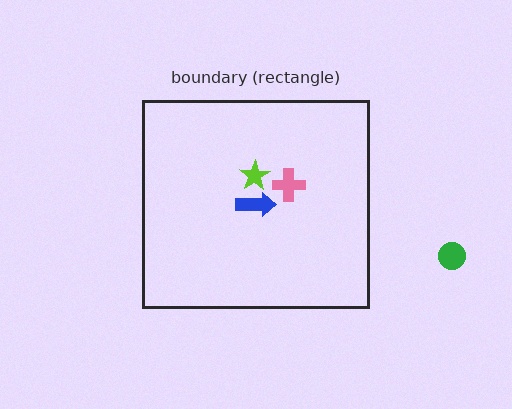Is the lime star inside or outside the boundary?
Inside.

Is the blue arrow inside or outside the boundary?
Inside.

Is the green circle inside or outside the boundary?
Outside.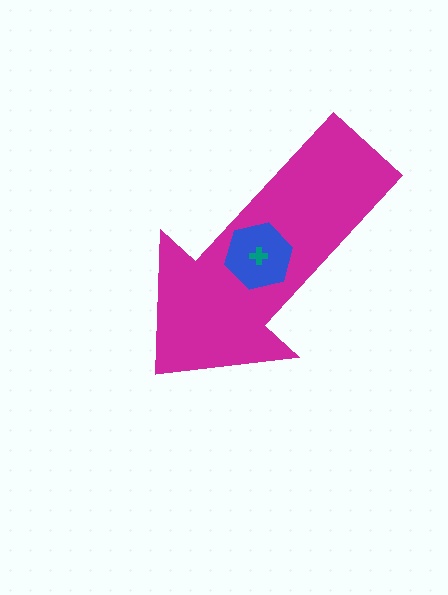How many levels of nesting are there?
3.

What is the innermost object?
The teal cross.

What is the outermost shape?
The magenta arrow.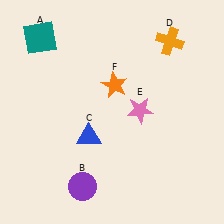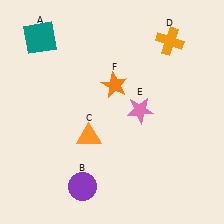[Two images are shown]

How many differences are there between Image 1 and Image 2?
There is 1 difference between the two images.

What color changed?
The triangle (C) changed from blue in Image 1 to orange in Image 2.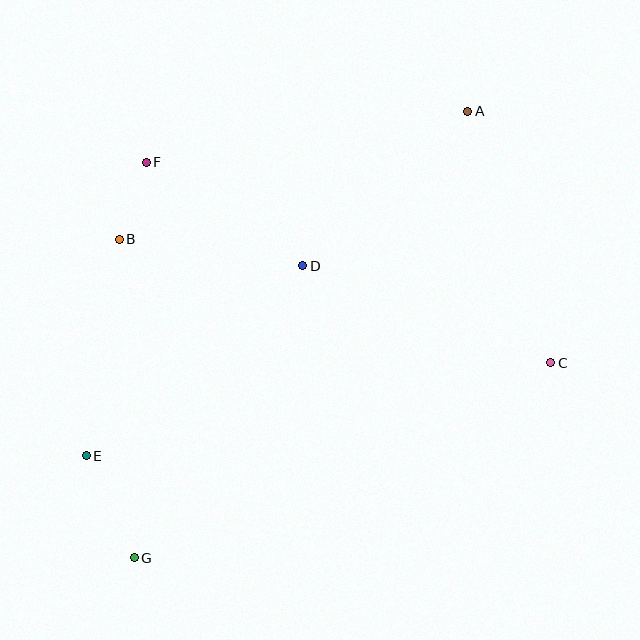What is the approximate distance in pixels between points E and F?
The distance between E and F is approximately 300 pixels.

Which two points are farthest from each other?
Points A and G are farthest from each other.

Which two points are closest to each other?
Points B and F are closest to each other.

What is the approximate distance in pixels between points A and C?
The distance between A and C is approximately 264 pixels.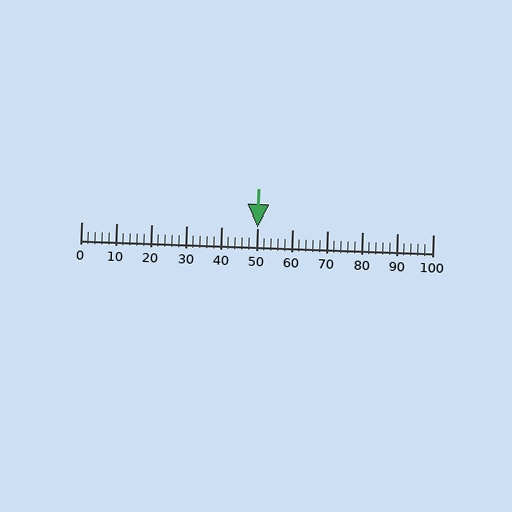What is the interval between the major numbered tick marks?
The major tick marks are spaced 10 units apart.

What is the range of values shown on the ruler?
The ruler shows values from 0 to 100.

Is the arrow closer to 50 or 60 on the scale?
The arrow is closer to 50.